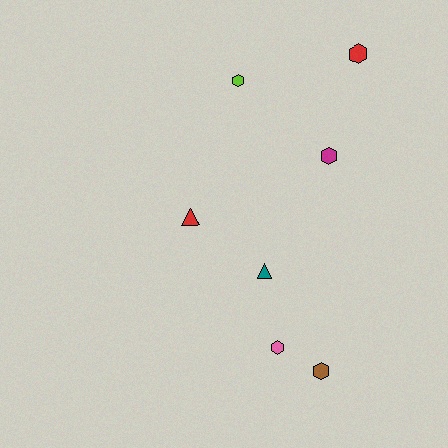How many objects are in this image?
There are 7 objects.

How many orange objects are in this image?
There are no orange objects.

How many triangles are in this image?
There are 2 triangles.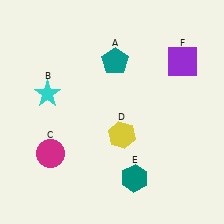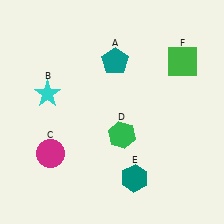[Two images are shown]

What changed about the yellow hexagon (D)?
In Image 1, D is yellow. In Image 2, it changed to green.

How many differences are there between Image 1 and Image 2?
There are 2 differences between the two images.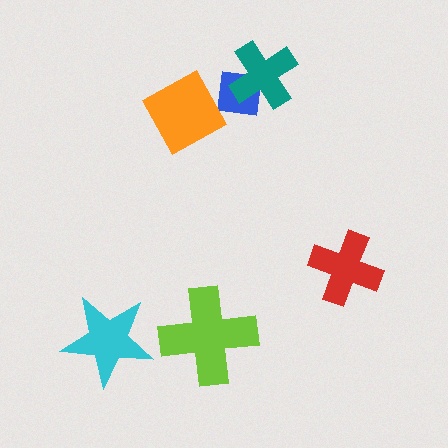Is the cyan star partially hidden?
No, no other shape covers it.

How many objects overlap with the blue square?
2 objects overlap with the blue square.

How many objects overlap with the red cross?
0 objects overlap with the red cross.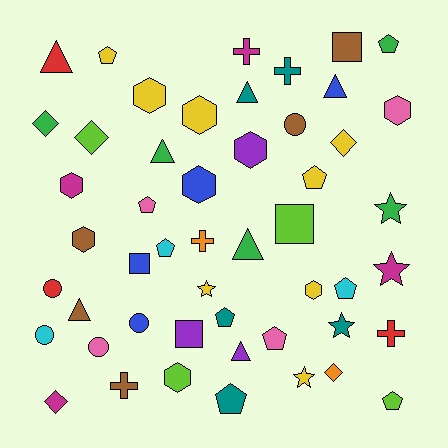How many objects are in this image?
There are 50 objects.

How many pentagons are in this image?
There are 10 pentagons.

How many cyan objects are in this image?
There are 3 cyan objects.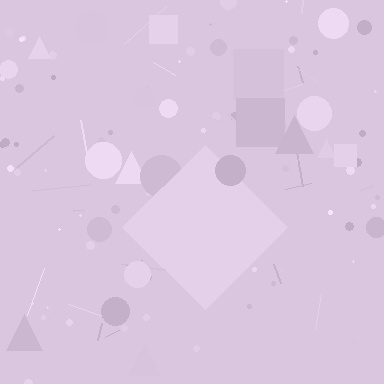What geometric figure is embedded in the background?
A diamond is embedded in the background.